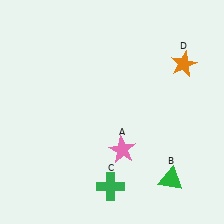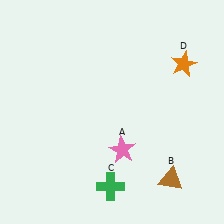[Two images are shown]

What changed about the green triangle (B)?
In Image 1, B is green. In Image 2, it changed to brown.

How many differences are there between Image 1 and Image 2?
There is 1 difference between the two images.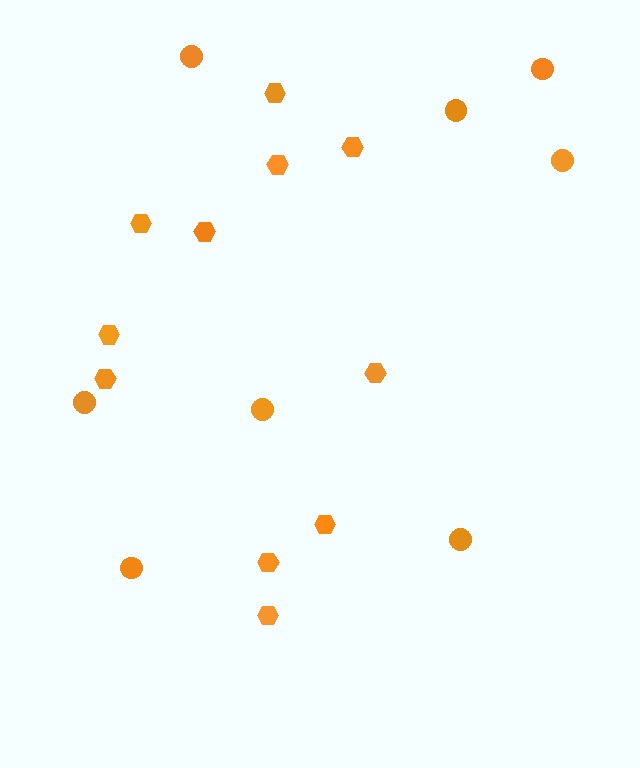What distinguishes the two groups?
There are 2 groups: one group of circles (8) and one group of hexagons (11).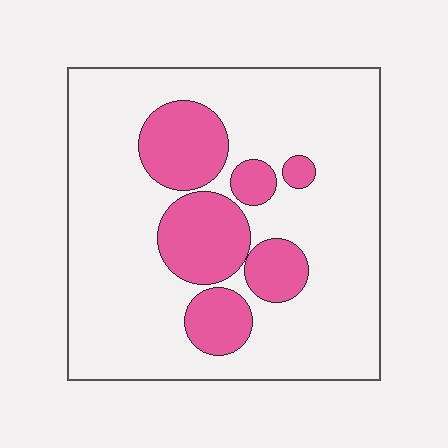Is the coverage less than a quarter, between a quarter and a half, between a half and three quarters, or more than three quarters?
Less than a quarter.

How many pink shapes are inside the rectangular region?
6.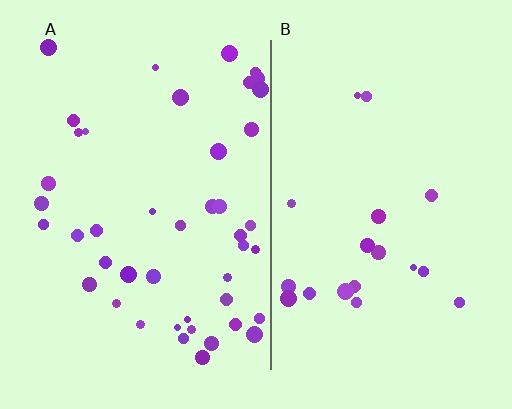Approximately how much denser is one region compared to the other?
Approximately 2.3× — region A over region B.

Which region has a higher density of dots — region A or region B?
A (the left).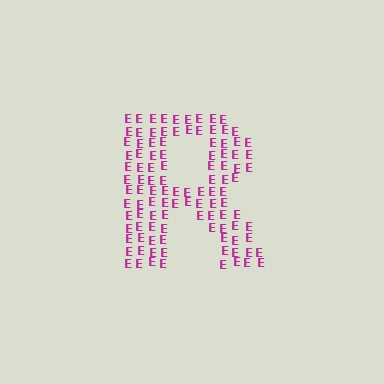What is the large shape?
The large shape is the letter R.